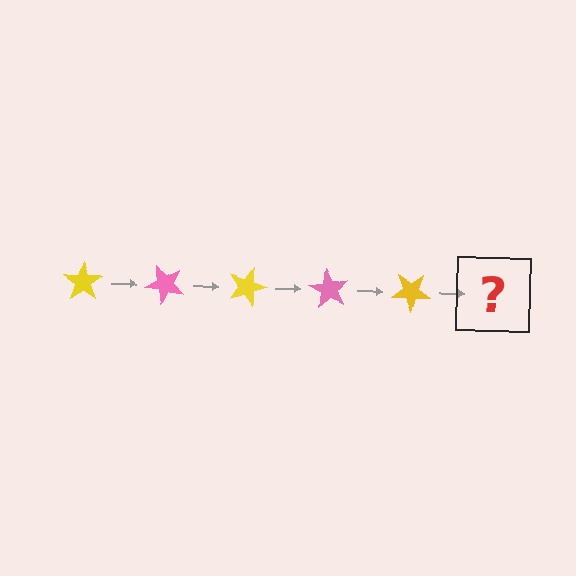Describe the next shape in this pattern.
It should be a pink star, rotated 225 degrees from the start.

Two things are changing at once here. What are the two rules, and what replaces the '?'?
The two rules are that it rotates 45 degrees each step and the color cycles through yellow and pink. The '?' should be a pink star, rotated 225 degrees from the start.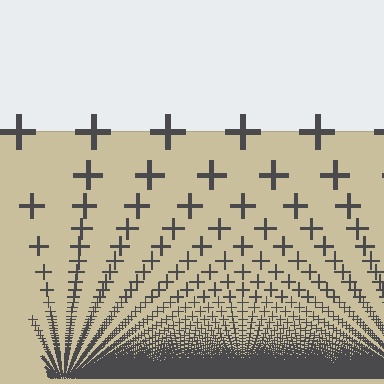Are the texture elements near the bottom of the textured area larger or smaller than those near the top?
Smaller. The gradient is inverted — elements near the bottom are smaller and denser.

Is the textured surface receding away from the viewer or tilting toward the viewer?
The surface appears to tilt toward the viewer. Texture elements get larger and sparser toward the top.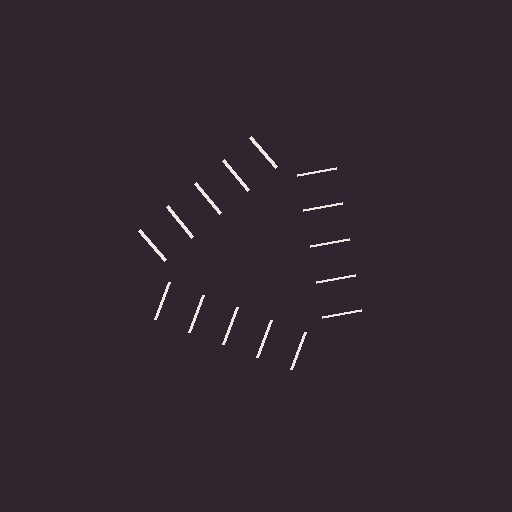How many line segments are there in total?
15 — 5 along each of the 3 edges.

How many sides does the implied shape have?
3 sides — the line-ends trace a triangle.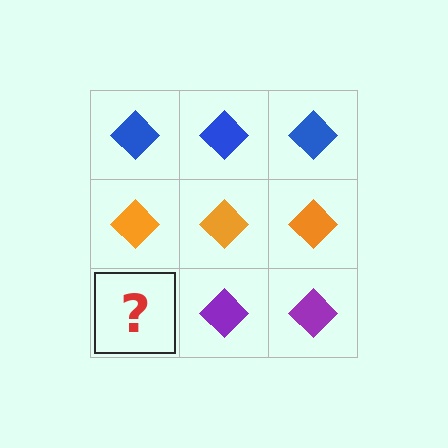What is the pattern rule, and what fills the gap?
The rule is that each row has a consistent color. The gap should be filled with a purple diamond.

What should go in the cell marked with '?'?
The missing cell should contain a purple diamond.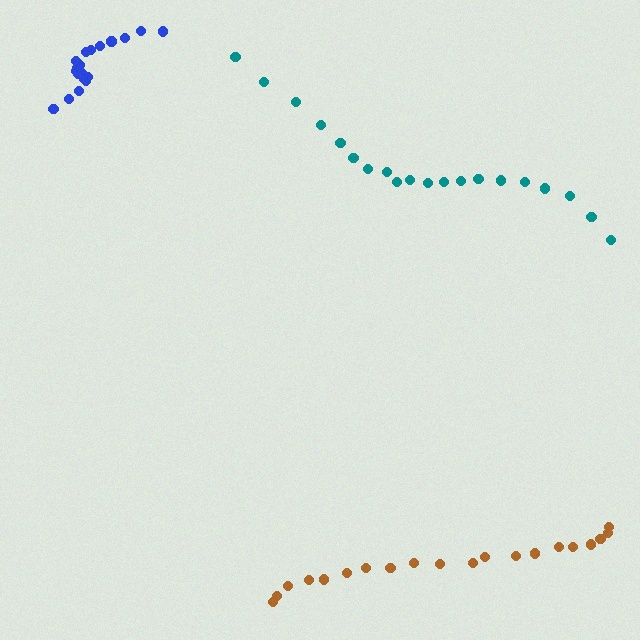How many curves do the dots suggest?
There are 3 distinct paths.